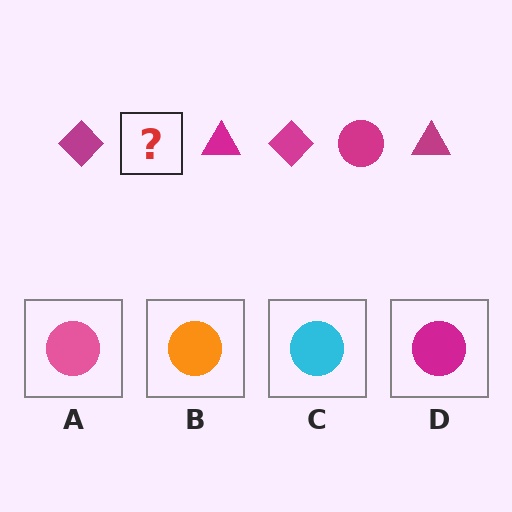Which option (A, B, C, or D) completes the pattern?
D.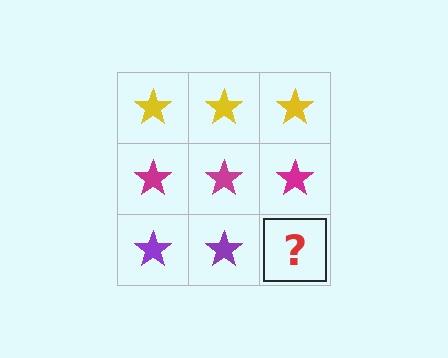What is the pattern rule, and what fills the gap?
The rule is that each row has a consistent color. The gap should be filled with a purple star.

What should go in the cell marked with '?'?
The missing cell should contain a purple star.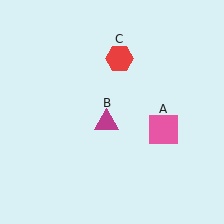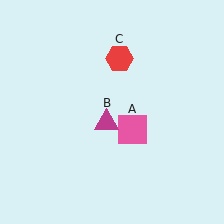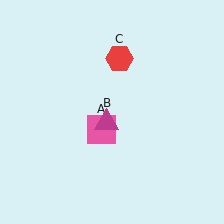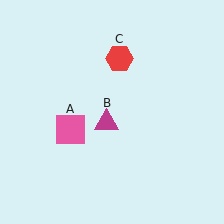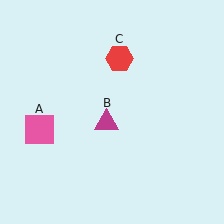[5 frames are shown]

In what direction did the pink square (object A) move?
The pink square (object A) moved left.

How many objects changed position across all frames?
1 object changed position: pink square (object A).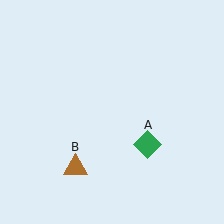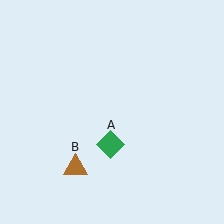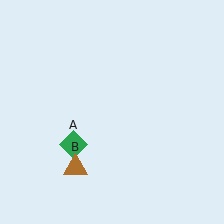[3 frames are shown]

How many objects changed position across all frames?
1 object changed position: green diamond (object A).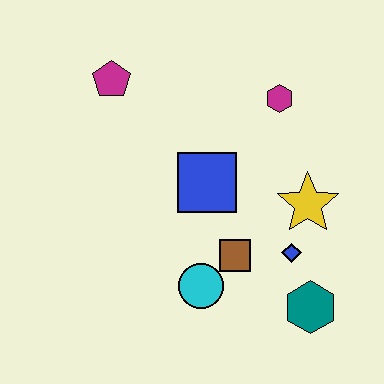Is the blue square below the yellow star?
No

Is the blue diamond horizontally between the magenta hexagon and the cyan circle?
No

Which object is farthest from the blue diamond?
The magenta pentagon is farthest from the blue diamond.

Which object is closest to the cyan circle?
The brown square is closest to the cyan circle.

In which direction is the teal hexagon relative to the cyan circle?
The teal hexagon is to the right of the cyan circle.